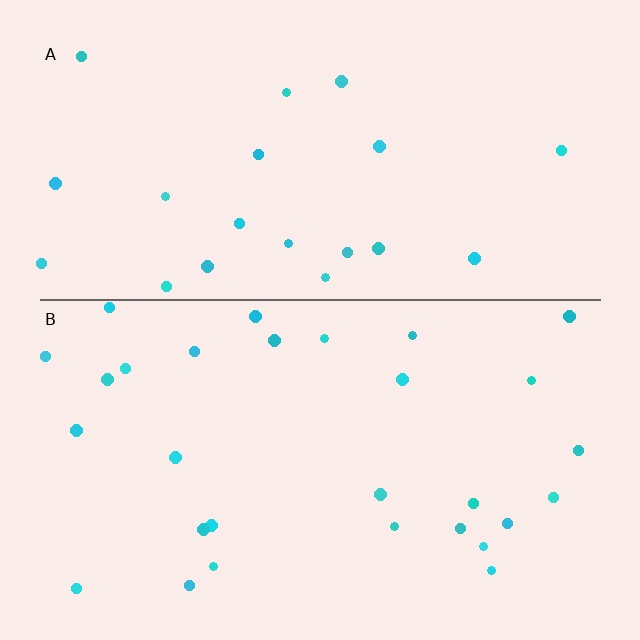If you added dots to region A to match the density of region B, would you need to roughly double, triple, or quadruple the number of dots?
Approximately double.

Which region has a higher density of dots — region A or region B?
B (the bottom).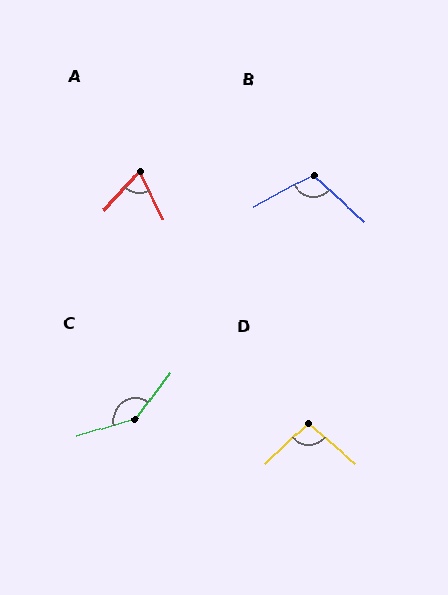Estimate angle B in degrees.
Approximately 109 degrees.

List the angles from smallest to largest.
A (69°), D (96°), B (109°), C (144°).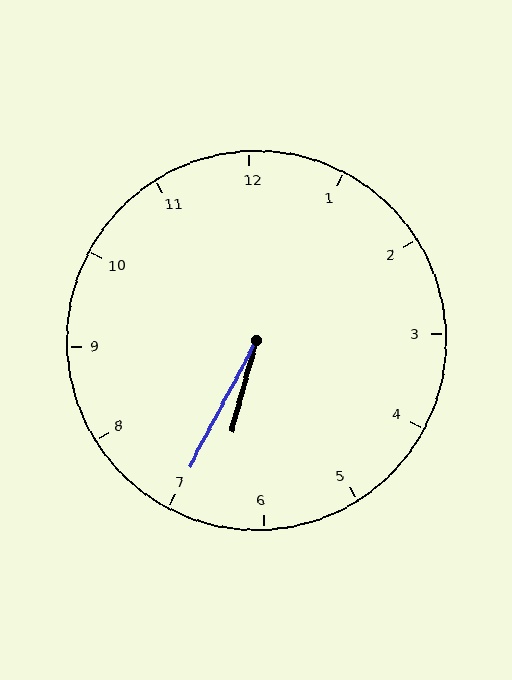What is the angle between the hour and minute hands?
Approximately 12 degrees.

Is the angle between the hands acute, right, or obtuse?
It is acute.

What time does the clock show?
6:35.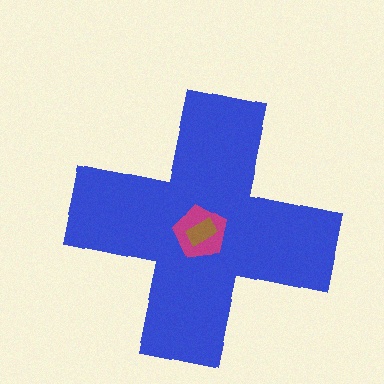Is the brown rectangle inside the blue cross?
Yes.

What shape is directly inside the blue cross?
The magenta pentagon.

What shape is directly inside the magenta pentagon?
The brown rectangle.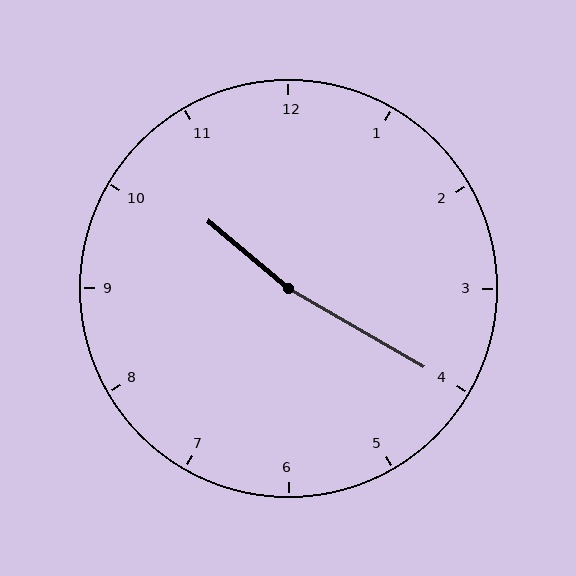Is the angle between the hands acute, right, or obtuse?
It is obtuse.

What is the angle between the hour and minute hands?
Approximately 170 degrees.